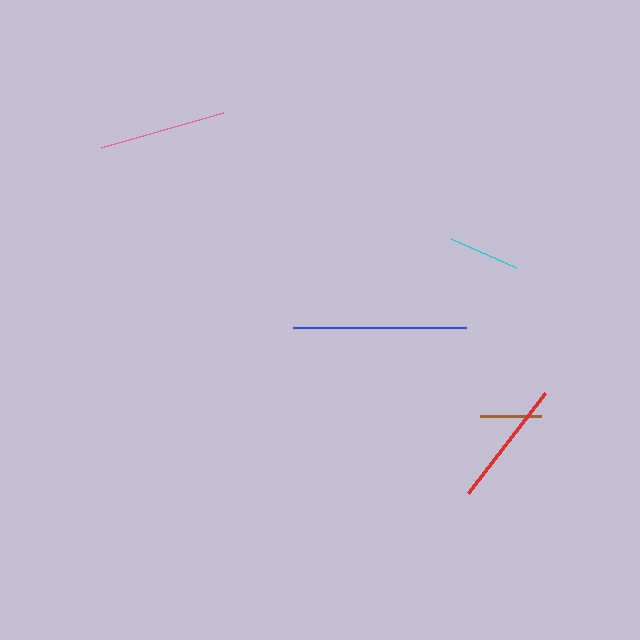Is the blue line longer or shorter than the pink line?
The blue line is longer than the pink line.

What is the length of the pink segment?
The pink segment is approximately 127 pixels long.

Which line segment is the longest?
The blue line is the longest at approximately 173 pixels.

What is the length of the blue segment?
The blue segment is approximately 173 pixels long.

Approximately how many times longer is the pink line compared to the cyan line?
The pink line is approximately 1.8 times the length of the cyan line.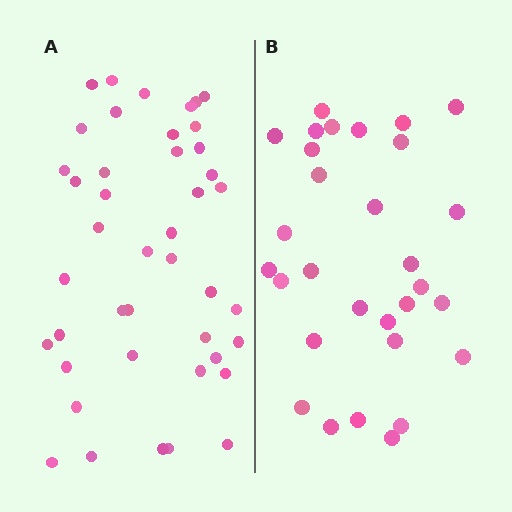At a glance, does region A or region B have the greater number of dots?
Region A (the left region) has more dots.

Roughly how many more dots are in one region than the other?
Region A has approximately 15 more dots than region B.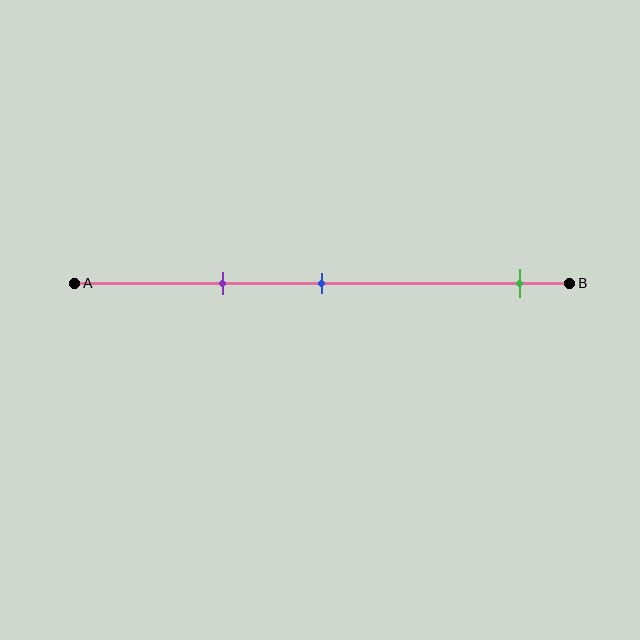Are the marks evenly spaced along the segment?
No, the marks are not evenly spaced.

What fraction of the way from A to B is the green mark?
The green mark is approximately 90% (0.9) of the way from A to B.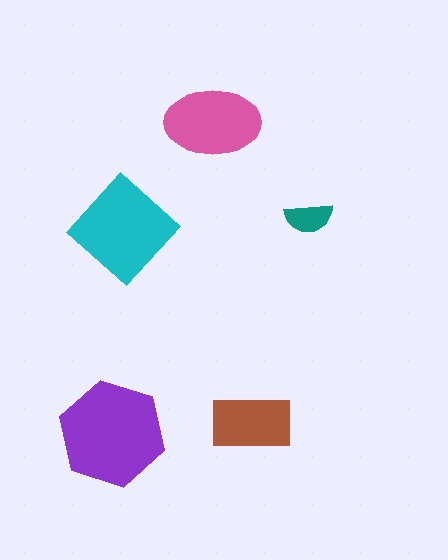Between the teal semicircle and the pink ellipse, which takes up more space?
The pink ellipse.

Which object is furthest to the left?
The purple hexagon is leftmost.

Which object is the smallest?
The teal semicircle.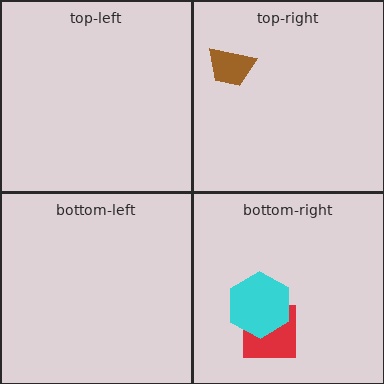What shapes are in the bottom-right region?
The red square, the cyan hexagon.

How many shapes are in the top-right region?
1.